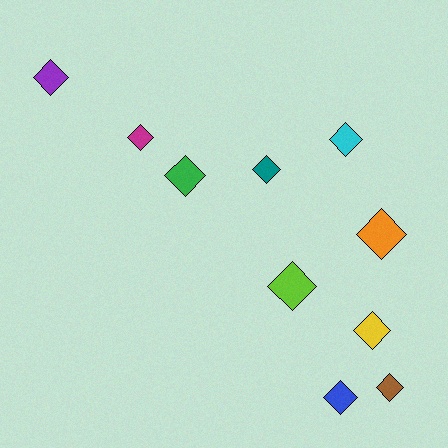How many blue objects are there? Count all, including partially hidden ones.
There is 1 blue object.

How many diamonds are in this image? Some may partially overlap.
There are 10 diamonds.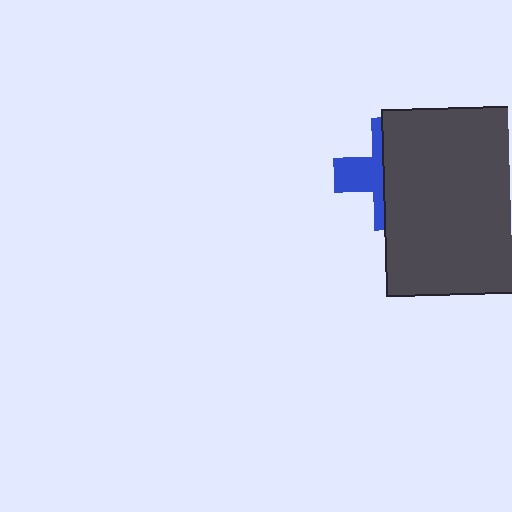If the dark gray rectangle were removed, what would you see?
You would see the complete blue cross.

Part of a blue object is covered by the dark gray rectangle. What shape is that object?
It is a cross.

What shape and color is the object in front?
The object in front is a dark gray rectangle.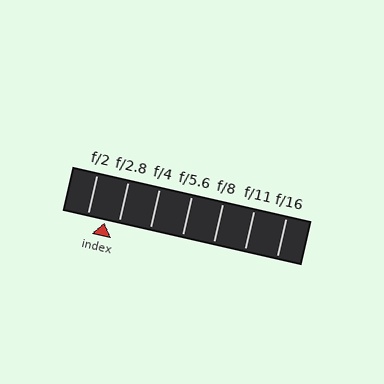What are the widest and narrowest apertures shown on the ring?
The widest aperture shown is f/2 and the narrowest is f/16.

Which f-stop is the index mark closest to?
The index mark is closest to f/2.8.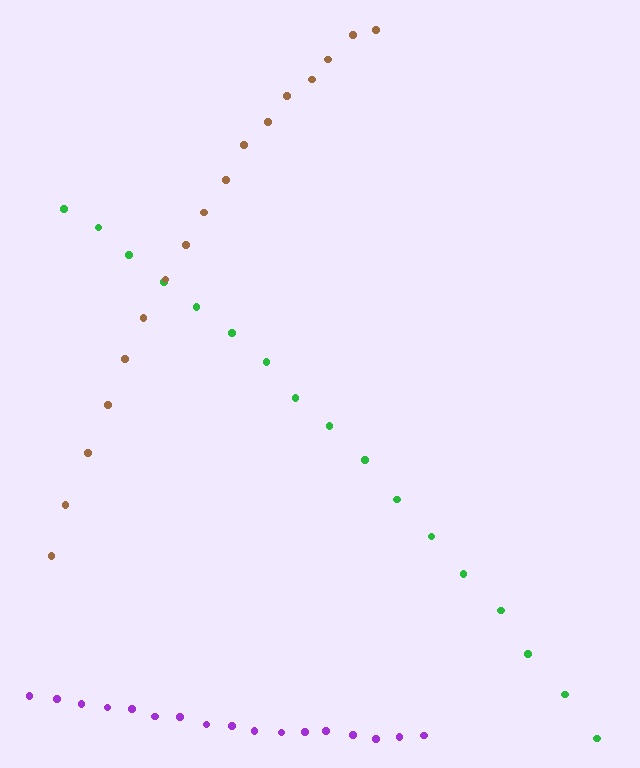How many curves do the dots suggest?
There are 3 distinct paths.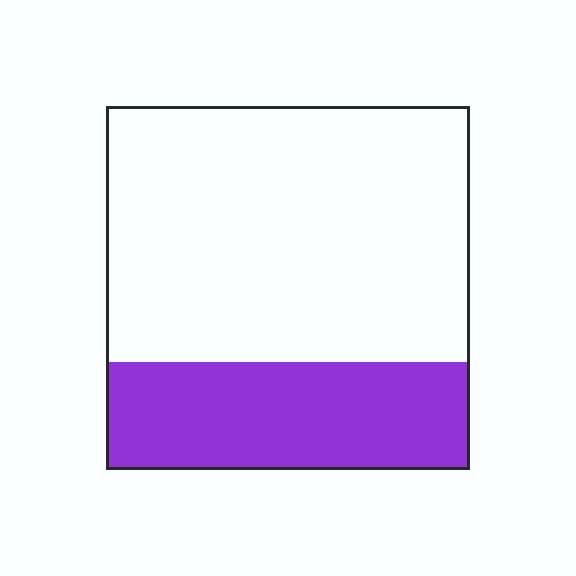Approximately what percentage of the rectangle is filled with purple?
Approximately 30%.